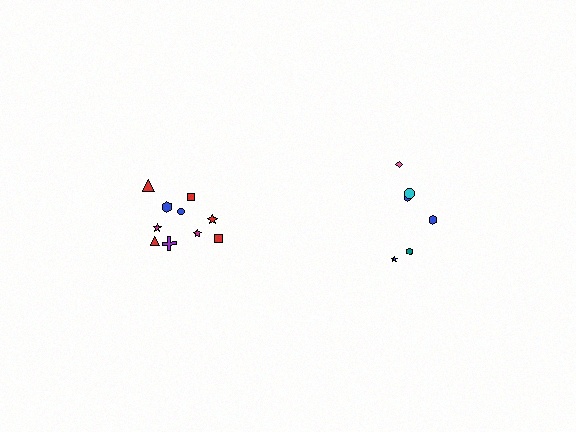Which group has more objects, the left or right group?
The left group.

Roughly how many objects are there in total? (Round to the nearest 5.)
Roughly 15 objects in total.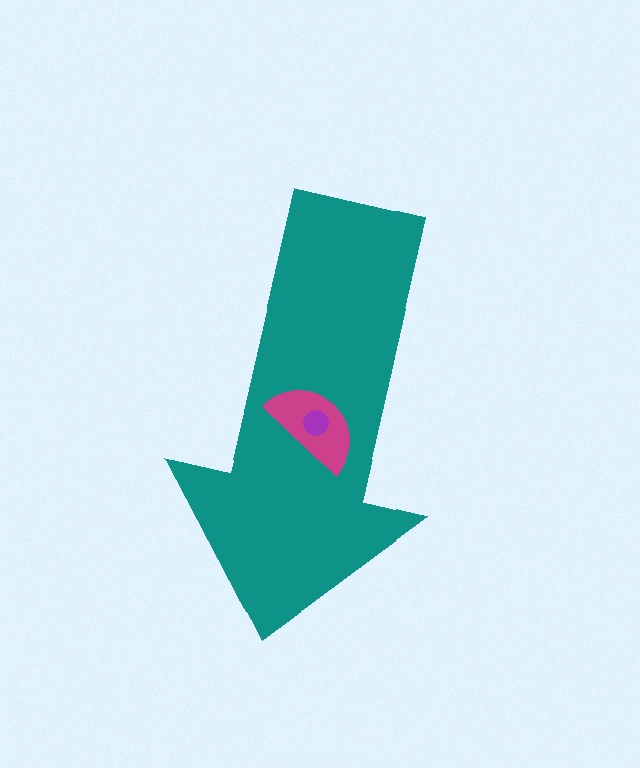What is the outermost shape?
The teal arrow.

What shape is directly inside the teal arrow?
The magenta semicircle.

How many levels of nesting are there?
3.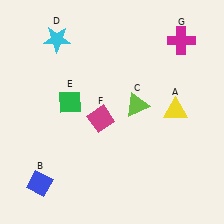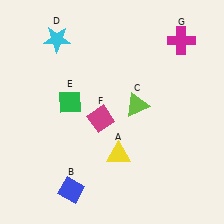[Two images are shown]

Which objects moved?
The objects that moved are: the yellow triangle (A), the blue diamond (B).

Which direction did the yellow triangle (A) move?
The yellow triangle (A) moved left.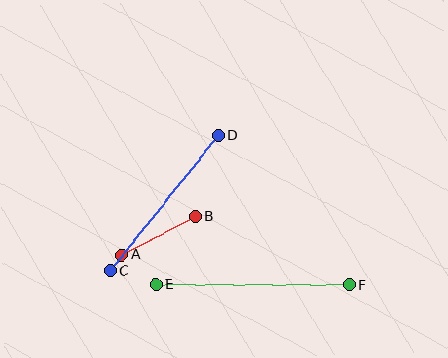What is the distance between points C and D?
The distance is approximately 173 pixels.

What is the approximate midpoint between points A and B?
The midpoint is at approximately (159, 236) pixels.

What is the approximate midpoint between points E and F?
The midpoint is at approximately (253, 285) pixels.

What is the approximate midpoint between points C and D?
The midpoint is at approximately (164, 203) pixels.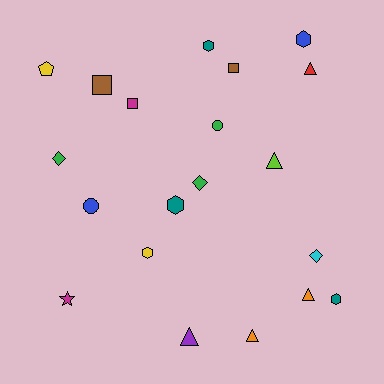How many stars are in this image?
There is 1 star.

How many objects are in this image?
There are 20 objects.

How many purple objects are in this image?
There is 1 purple object.